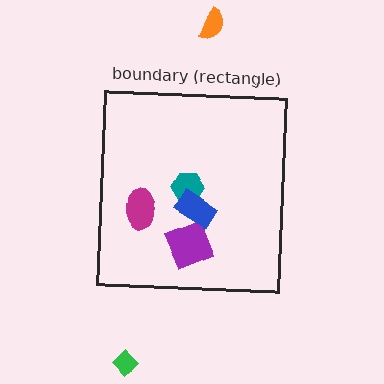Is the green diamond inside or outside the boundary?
Outside.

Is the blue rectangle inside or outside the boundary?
Inside.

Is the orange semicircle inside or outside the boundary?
Outside.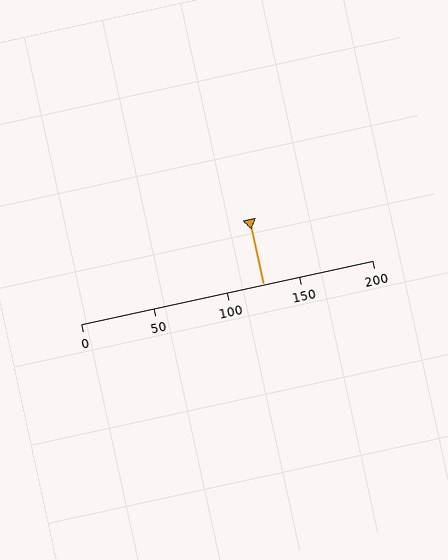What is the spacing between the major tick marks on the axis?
The major ticks are spaced 50 apart.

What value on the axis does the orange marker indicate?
The marker indicates approximately 125.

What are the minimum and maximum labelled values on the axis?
The axis runs from 0 to 200.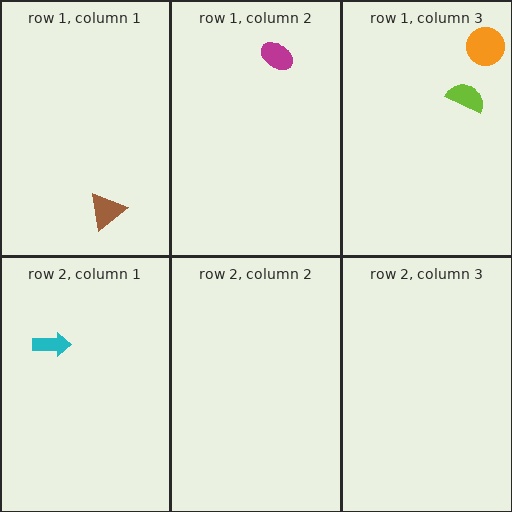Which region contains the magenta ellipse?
The row 1, column 2 region.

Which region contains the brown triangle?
The row 1, column 1 region.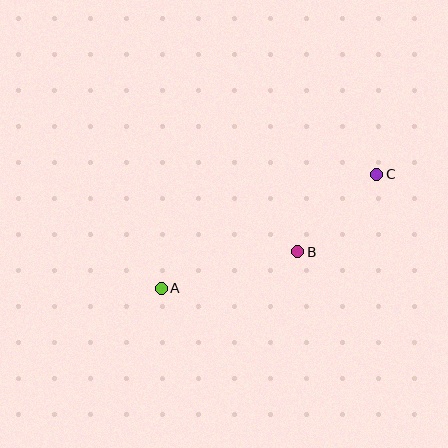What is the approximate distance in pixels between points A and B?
The distance between A and B is approximately 141 pixels.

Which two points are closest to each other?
Points B and C are closest to each other.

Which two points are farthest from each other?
Points A and C are farthest from each other.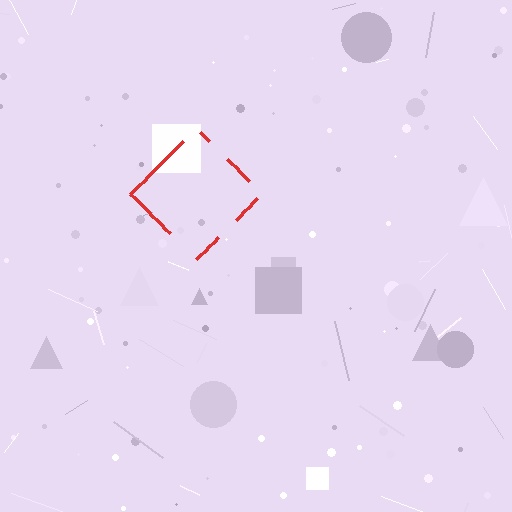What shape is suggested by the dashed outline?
The dashed outline suggests a diamond.